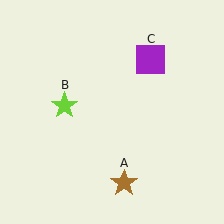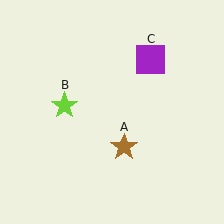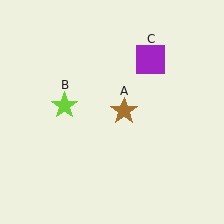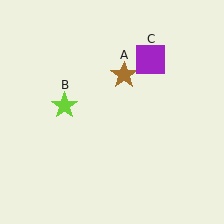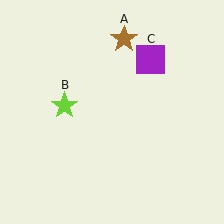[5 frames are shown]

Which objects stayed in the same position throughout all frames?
Lime star (object B) and purple square (object C) remained stationary.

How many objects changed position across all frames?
1 object changed position: brown star (object A).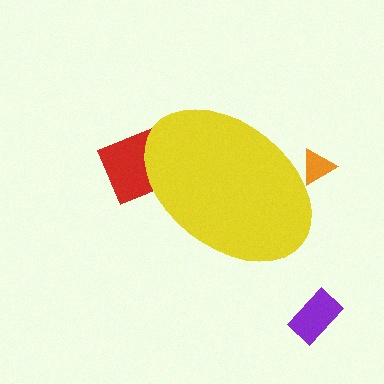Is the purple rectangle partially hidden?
No, the purple rectangle is fully visible.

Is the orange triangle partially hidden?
Yes, the orange triangle is partially hidden behind the yellow ellipse.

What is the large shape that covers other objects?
A yellow ellipse.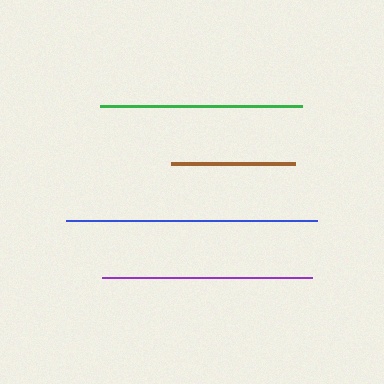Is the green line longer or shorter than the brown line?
The green line is longer than the brown line.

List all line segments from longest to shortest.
From longest to shortest: blue, purple, green, brown.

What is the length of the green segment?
The green segment is approximately 203 pixels long.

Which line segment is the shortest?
The brown line is the shortest at approximately 124 pixels.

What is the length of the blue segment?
The blue segment is approximately 251 pixels long.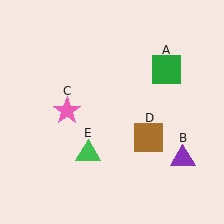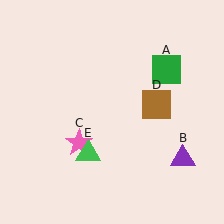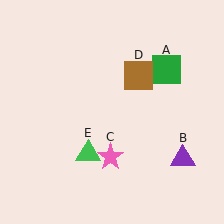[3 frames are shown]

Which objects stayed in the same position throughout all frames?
Green square (object A) and purple triangle (object B) and green triangle (object E) remained stationary.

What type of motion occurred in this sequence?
The pink star (object C), brown square (object D) rotated counterclockwise around the center of the scene.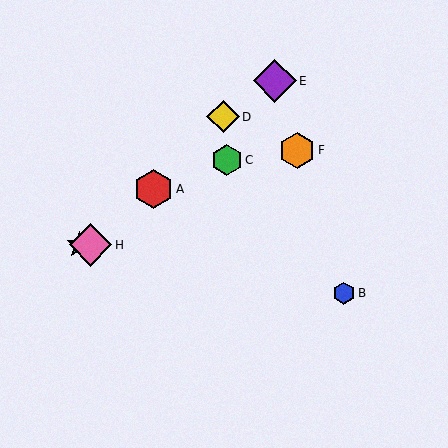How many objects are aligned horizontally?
2 objects (G, H) are aligned horizontally.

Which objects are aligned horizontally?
Objects G, H are aligned horizontally.